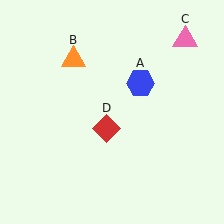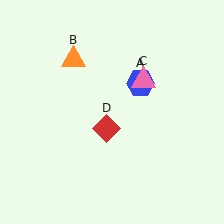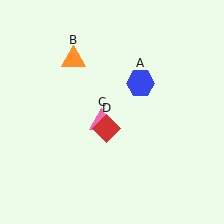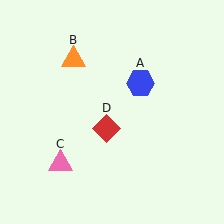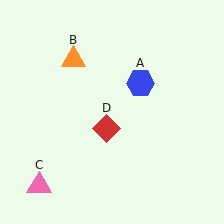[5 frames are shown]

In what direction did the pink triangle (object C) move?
The pink triangle (object C) moved down and to the left.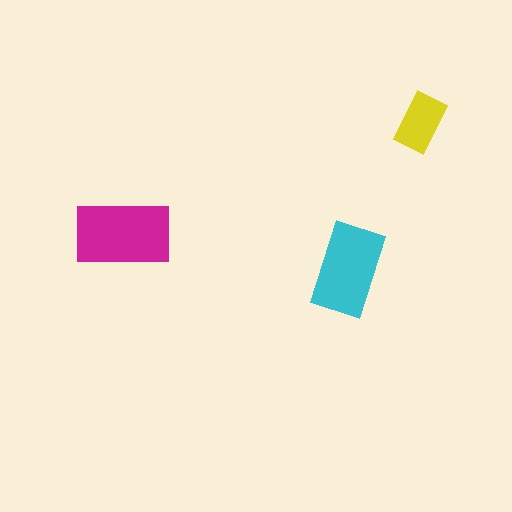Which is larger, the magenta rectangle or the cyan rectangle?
The magenta one.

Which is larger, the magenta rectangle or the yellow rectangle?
The magenta one.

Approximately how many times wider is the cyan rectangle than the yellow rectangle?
About 1.5 times wider.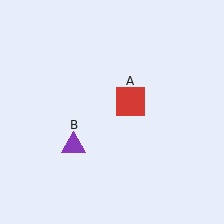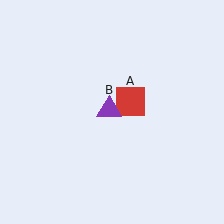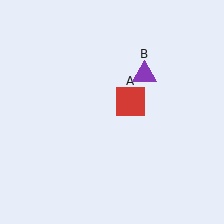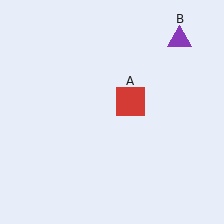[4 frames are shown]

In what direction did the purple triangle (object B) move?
The purple triangle (object B) moved up and to the right.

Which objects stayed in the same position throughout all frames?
Red square (object A) remained stationary.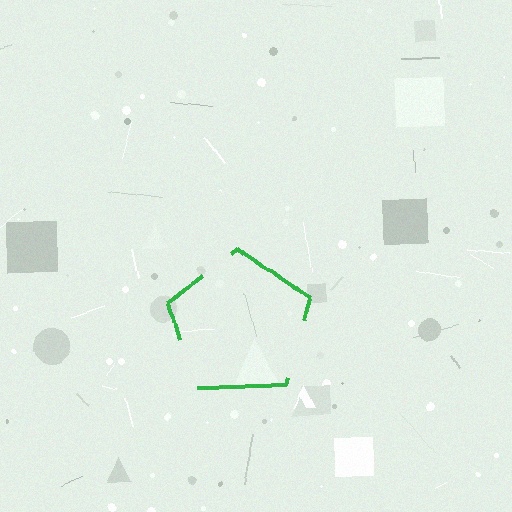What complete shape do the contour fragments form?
The contour fragments form a pentagon.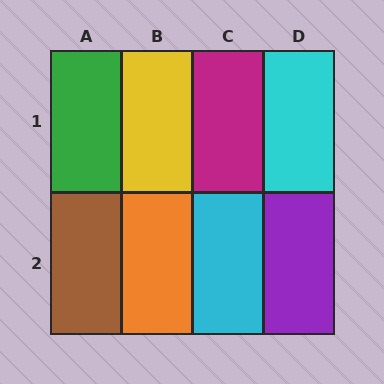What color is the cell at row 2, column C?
Cyan.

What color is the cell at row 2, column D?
Purple.